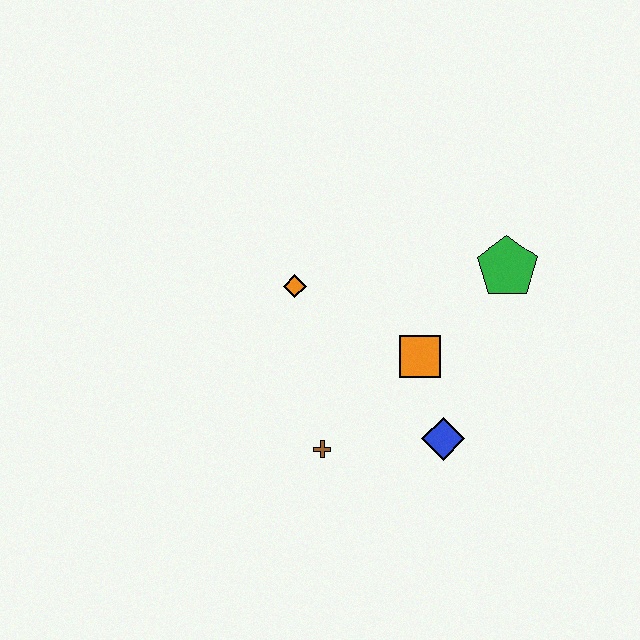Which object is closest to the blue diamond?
The orange square is closest to the blue diamond.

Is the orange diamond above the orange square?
Yes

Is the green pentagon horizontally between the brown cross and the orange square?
No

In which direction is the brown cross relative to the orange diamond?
The brown cross is below the orange diamond.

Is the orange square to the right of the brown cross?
Yes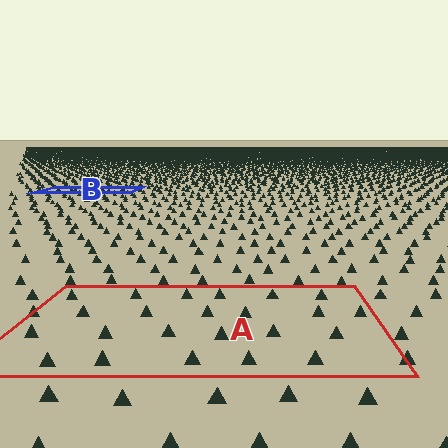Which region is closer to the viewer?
Region A is closer. The texture elements there are larger and more spread out.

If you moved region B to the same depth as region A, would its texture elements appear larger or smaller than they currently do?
They would appear larger. At a closer depth, the same texture elements are projected at a bigger on-screen size.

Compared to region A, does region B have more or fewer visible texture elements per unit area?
Region B has more texture elements per unit area — they are packed more densely because it is farther away.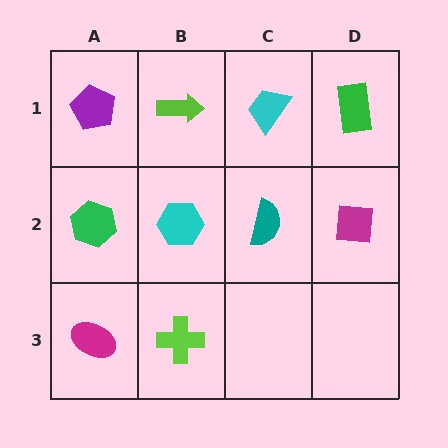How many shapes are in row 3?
2 shapes.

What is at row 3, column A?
A magenta ellipse.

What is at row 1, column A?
A purple pentagon.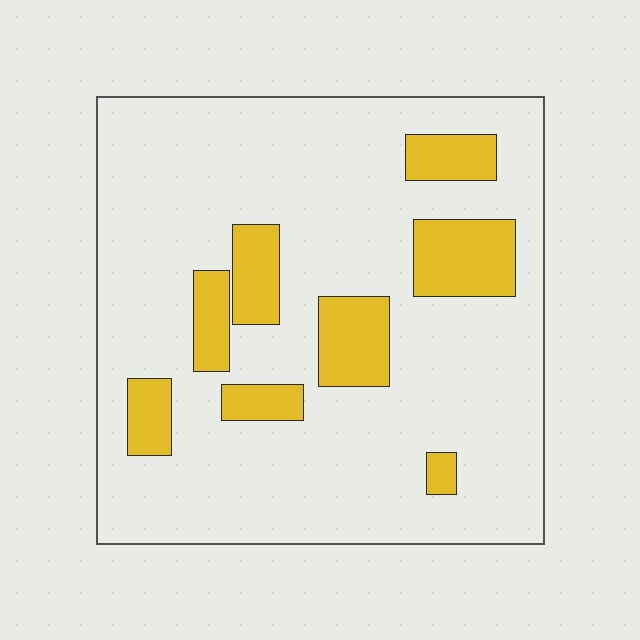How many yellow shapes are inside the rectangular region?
8.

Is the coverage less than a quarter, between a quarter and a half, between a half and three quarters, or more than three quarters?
Less than a quarter.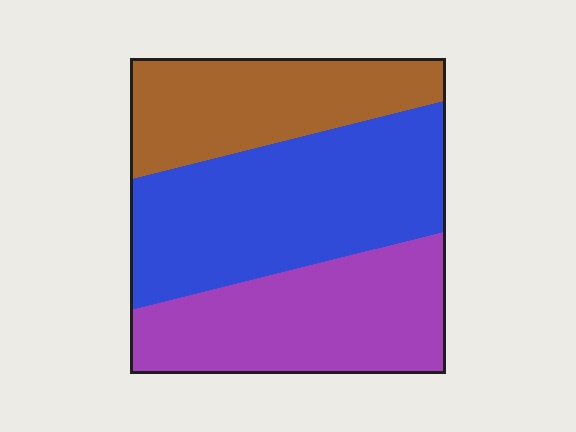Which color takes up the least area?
Brown, at roughly 25%.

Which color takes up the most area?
Blue, at roughly 40%.